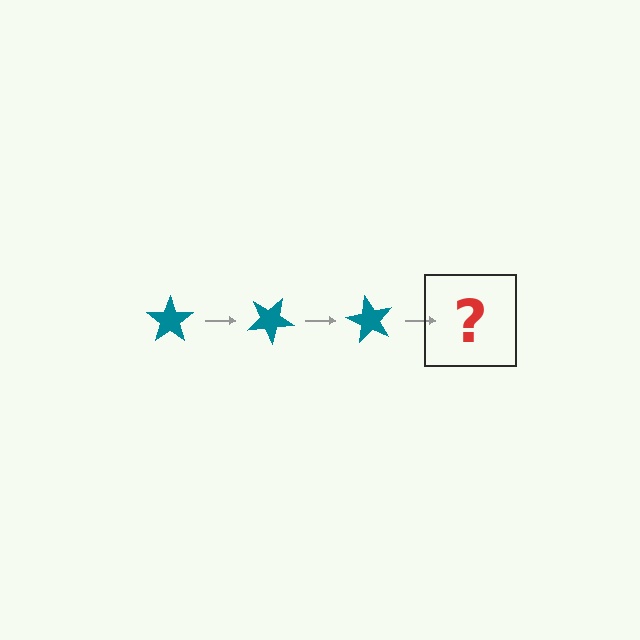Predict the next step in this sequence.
The next step is a teal star rotated 90 degrees.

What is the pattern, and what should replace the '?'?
The pattern is that the star rotates 30 degrees each step. The '?' should be a teal star rotated 90 degrees.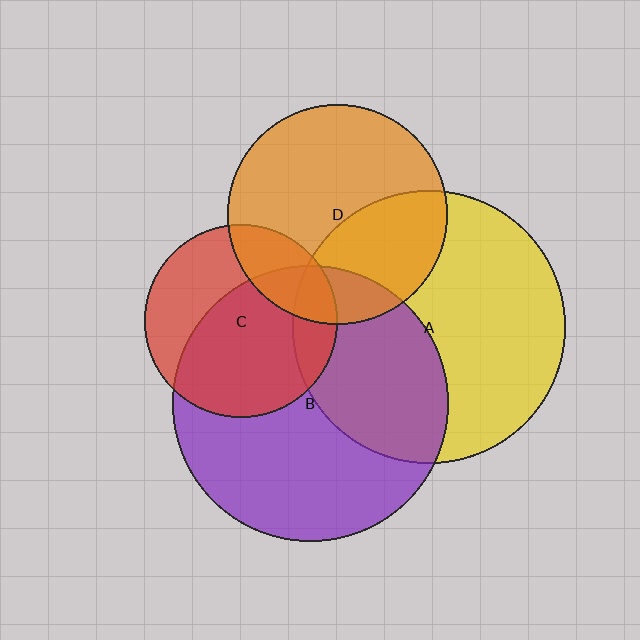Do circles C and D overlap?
Yes.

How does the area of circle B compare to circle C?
Approximately 2.1 times.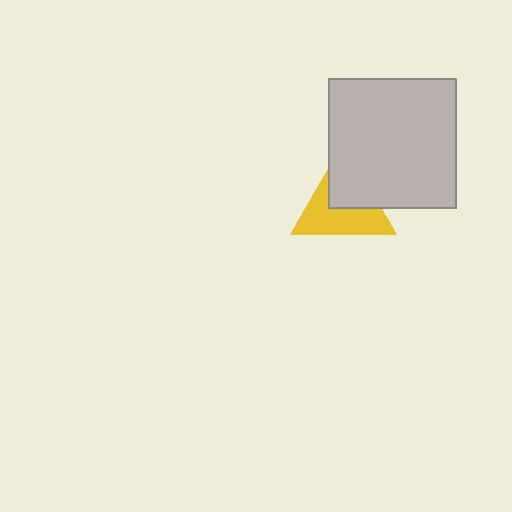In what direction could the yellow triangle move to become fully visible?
The yellow triangle could move toward the lower-left. That would shift it out from behind the light gray rectangle entirely.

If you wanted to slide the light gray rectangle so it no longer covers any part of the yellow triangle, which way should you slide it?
Slide it toward the upper-right — that is the most direct way to separate the two shapes.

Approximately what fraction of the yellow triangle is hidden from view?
Roughly 43% of the yellow triangle is hidden behind the light gray rectangle.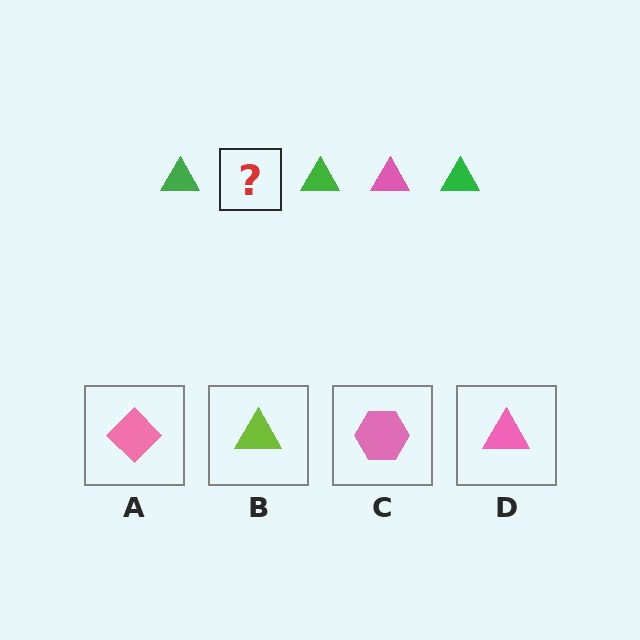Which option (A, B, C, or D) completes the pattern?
D.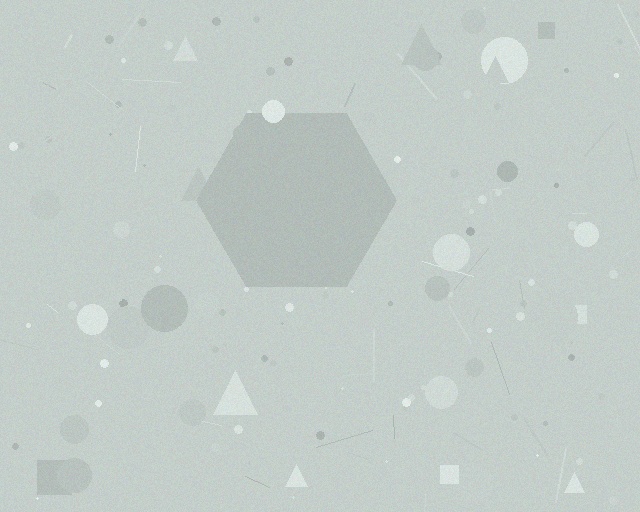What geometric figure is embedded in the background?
A hexagon is embedded in the background.